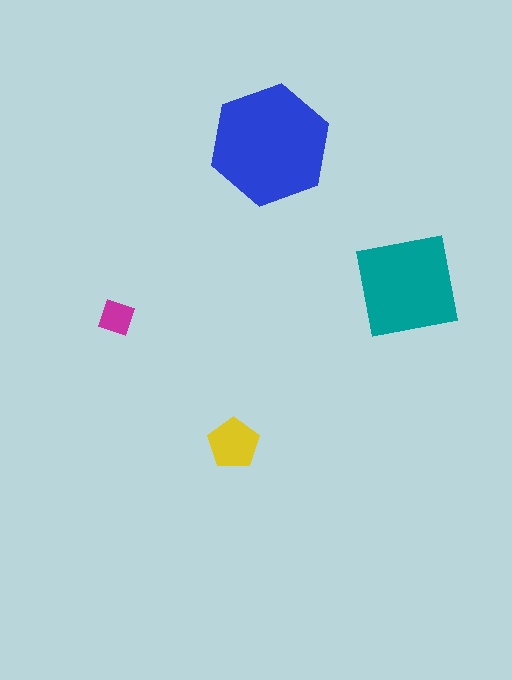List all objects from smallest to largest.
The magenta square, the yellow pentagon, the teal square, the blue hexagon.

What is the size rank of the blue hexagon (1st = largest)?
1st.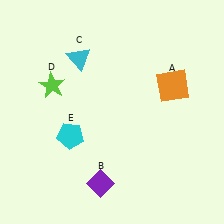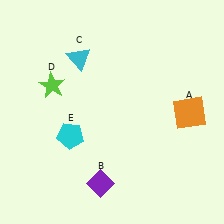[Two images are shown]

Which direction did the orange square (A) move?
The orange square (A) moved down.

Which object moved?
The orange square (A) moved down.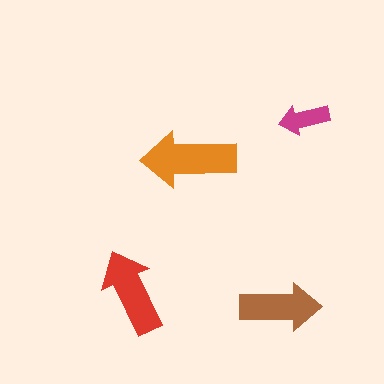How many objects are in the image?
There are 4 objects in the image.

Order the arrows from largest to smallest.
the orange one, the red one, the brown one, the magenta one.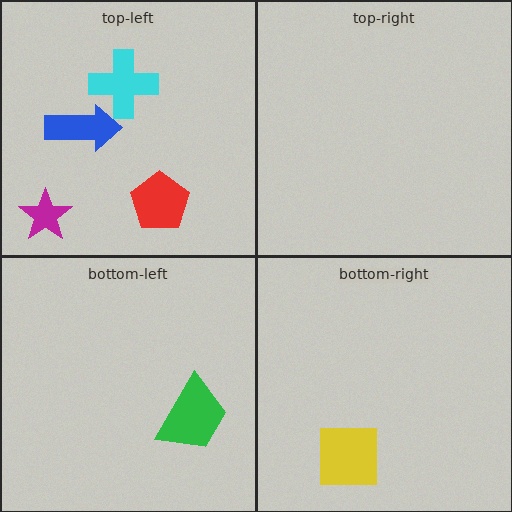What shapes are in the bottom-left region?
The green trapezoid.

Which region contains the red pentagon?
The top-left region.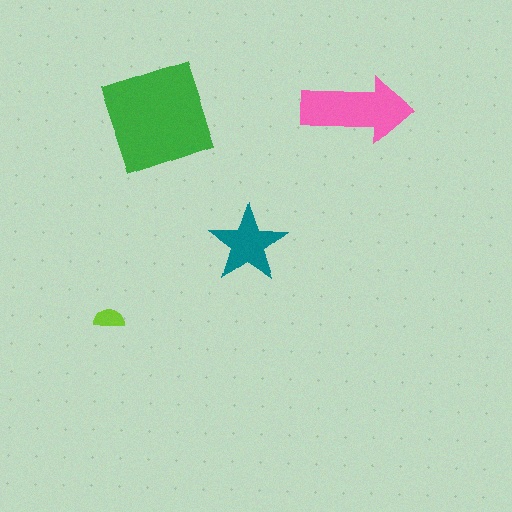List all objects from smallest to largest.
The lime semicircle, the teal star, the pink arrow, the green square.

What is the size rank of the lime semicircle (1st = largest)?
4th.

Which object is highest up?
The pink arrow is topmost.